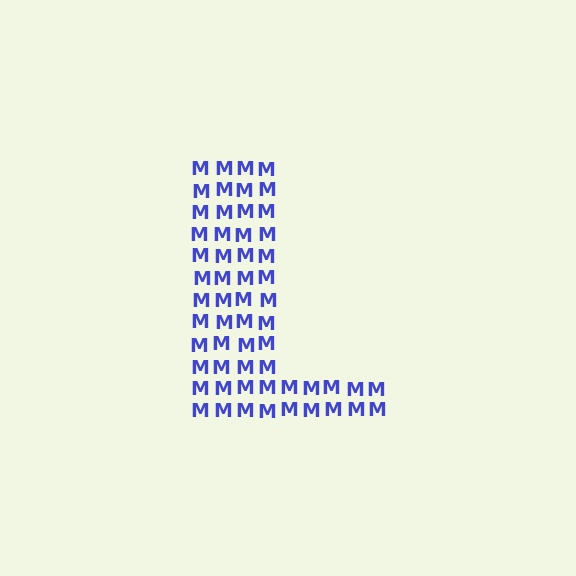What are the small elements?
The small elements are letter M's.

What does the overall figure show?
The overall figure shows the letter L.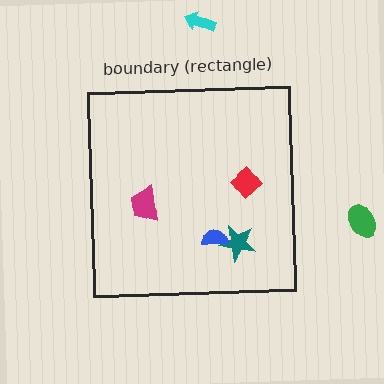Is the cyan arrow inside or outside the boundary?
Outside.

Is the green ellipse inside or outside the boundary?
Outside.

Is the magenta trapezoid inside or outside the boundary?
Inside.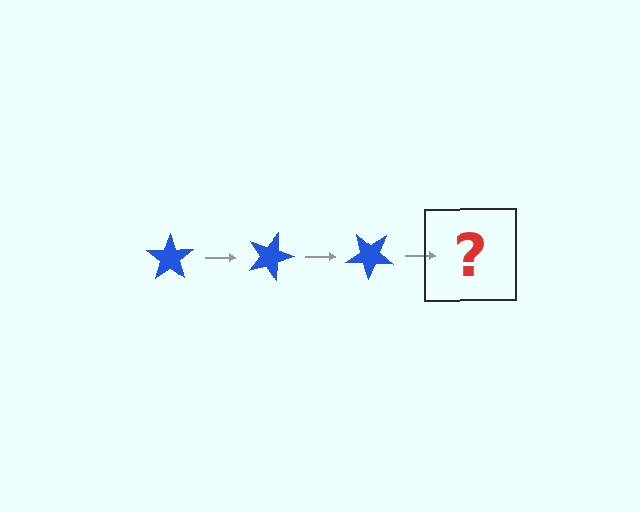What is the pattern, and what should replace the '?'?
The pattern is that the star rotates 20 degrees each step. The '?' should be a blue star rotated 60 degrees.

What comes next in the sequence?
The next element should be a blue star rotated 60 degrees.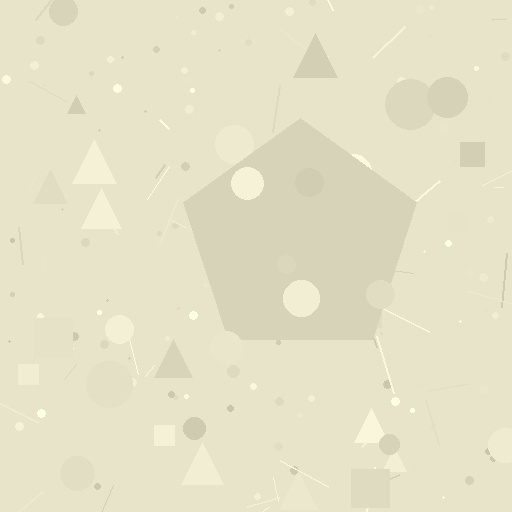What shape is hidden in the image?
A pentagon is hidden in the image.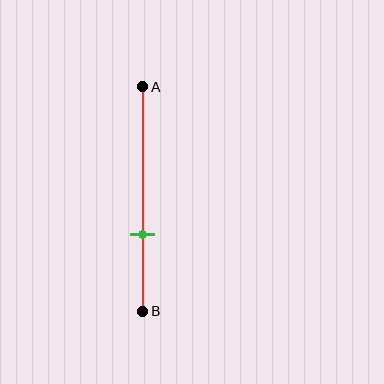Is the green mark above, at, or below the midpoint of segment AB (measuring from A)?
The green mark is below the midpoint of segment AB.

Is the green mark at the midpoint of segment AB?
No, the mark is at about 65% from A, not at the 50% midpoint.